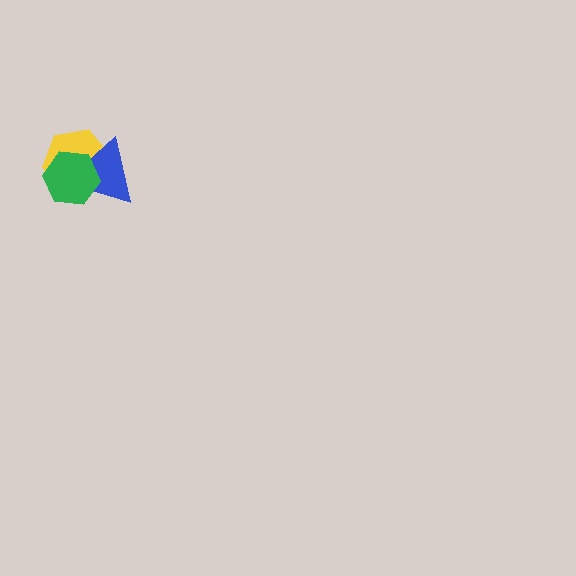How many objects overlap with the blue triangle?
2 objects overlap with the blue triangle.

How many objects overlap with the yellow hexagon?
2 objects overlap with the yellow hexagon.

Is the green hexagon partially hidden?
No, no other shape covers it.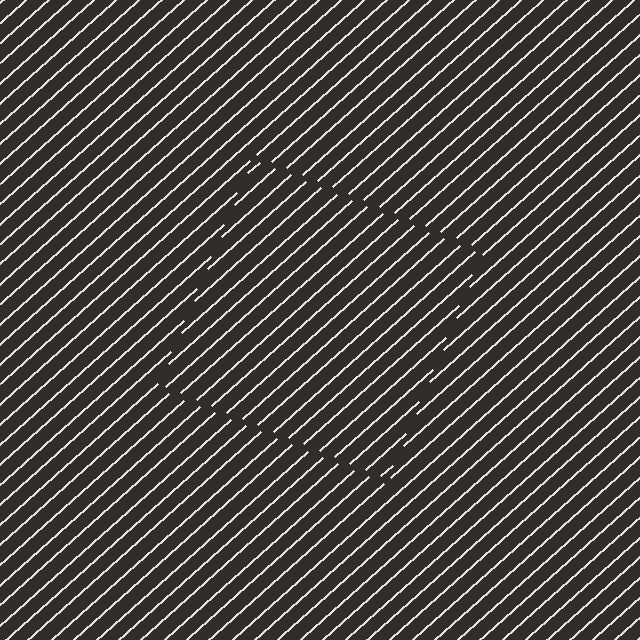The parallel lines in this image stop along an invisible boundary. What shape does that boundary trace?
An illusory square. The interior of the shape contains the same grating, shifted by half a period — the contour is defined by the phase discontinuity where line-ends from the inner and outer gratings abut.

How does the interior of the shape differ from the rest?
The interior of the shape contains the same grating, shifted by half a period — the contour is defined by the phase discontinuity where line-ends from the inner and outer gratings abut.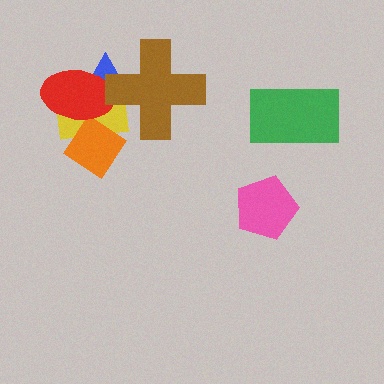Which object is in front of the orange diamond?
The red ellipse is in front of the orange diamond.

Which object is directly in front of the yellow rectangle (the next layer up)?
The orange diamond is directly in front of the yellow rectangle.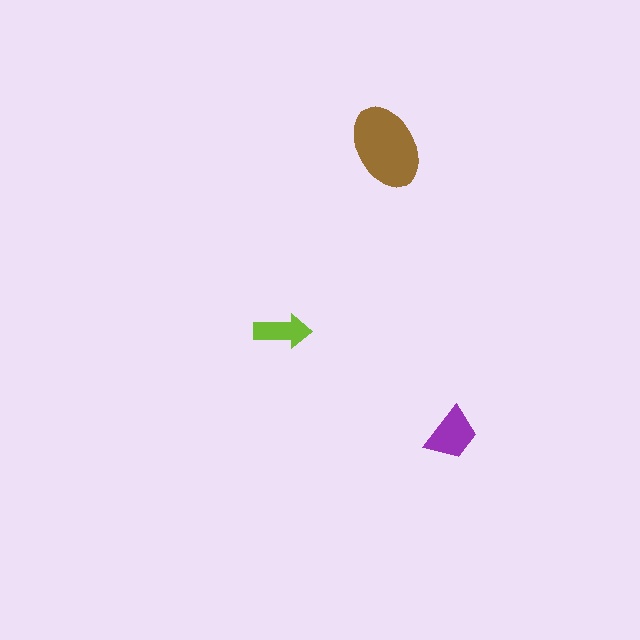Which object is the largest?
The brown ellipse.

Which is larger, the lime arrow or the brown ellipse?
The brown ellipse.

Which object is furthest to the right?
The purple trapezoid is rightmost.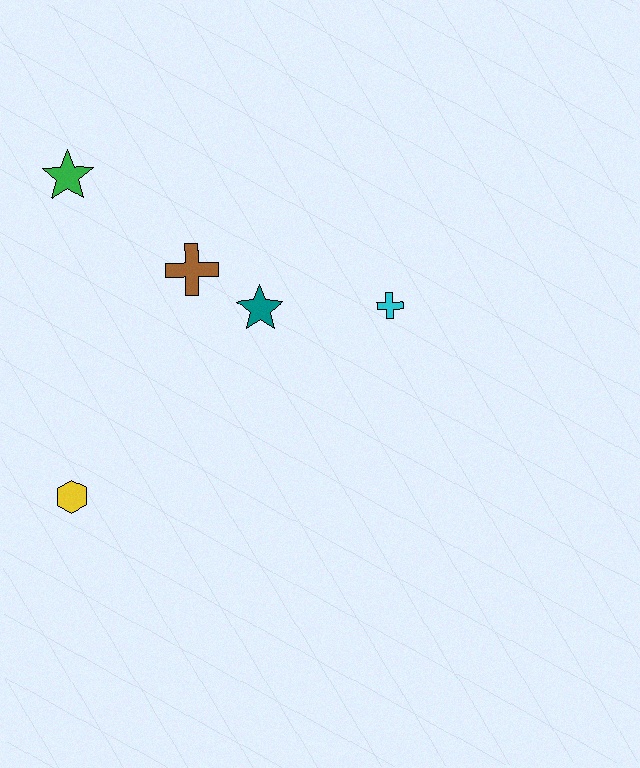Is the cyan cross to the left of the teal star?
No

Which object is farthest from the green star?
The cyan cross is farthest from the green star.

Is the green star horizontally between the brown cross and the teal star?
No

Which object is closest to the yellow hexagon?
The brown cross is closest to the yellow hexagon.